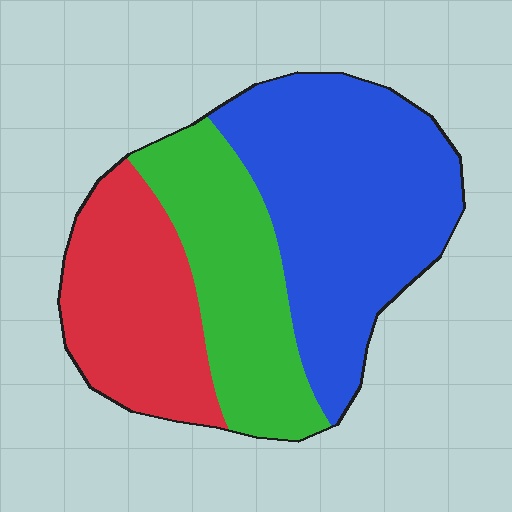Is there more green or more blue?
Blue.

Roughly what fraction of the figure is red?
Red takes up about one quarter (1/4) of the figure.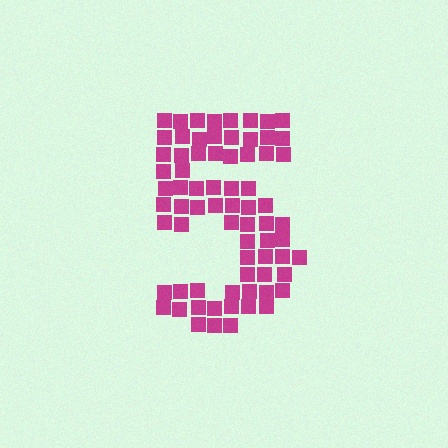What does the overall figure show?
The overall figure shows the digit 5.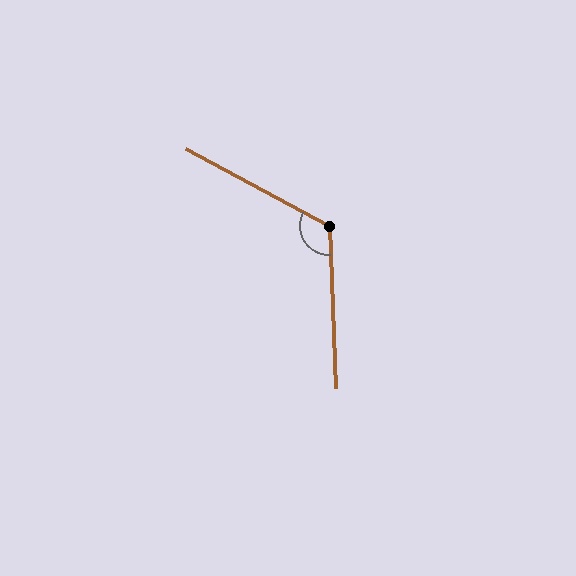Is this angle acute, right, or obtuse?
It is obtuse.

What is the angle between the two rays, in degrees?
Approximately 120 degrees.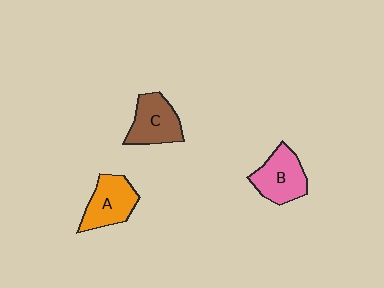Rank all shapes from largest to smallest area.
From largest to smallest: B (pink), A (orange), C (brown).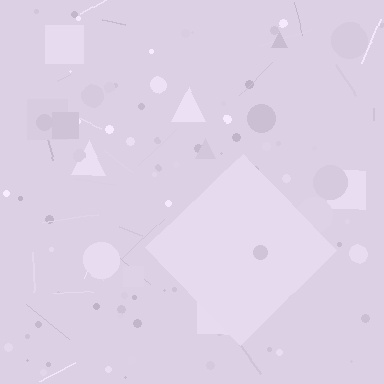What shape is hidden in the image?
A diamond is hidden in the image.